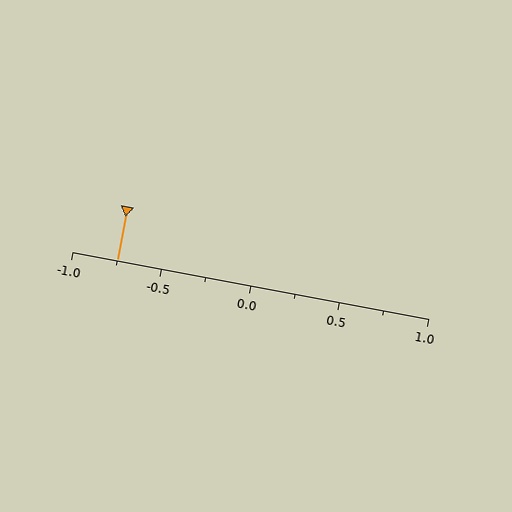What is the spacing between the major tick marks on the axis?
The major ticks are spaced 0.5 apart.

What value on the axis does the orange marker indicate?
The marker indicates approximately -0.75.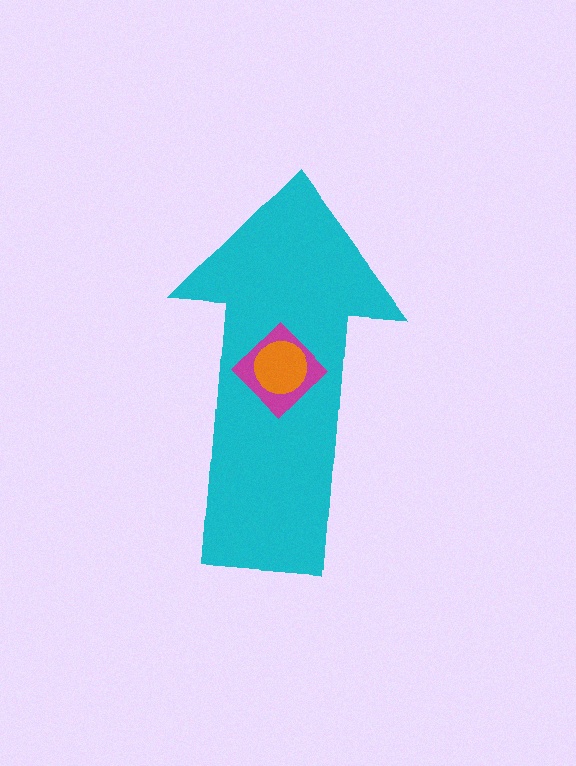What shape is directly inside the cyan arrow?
The magenta diamond.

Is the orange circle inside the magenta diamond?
Yes.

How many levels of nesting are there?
3.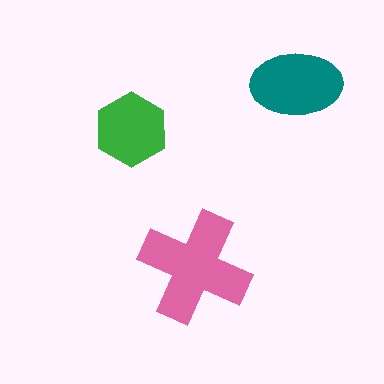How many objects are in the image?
There are 3 objects in the image.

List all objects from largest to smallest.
The pink cross, the teal ellipse, the green hexagon.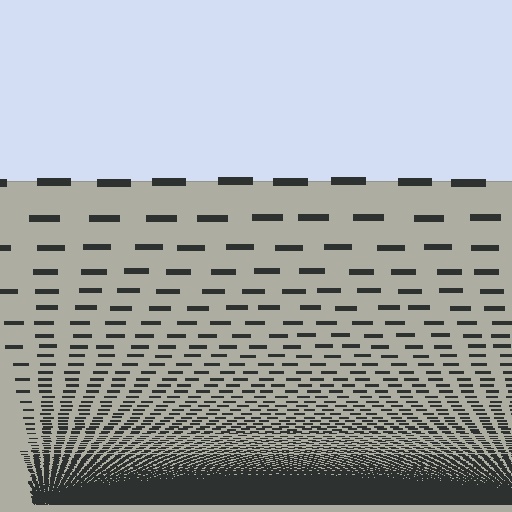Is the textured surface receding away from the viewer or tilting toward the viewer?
The surface appears to tilt toward the viewer. Texture elements get larger and sparser toward the top.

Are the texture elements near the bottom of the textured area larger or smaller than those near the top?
Smaller. The gradient is inverted — elements near the bottom are smaller and denser.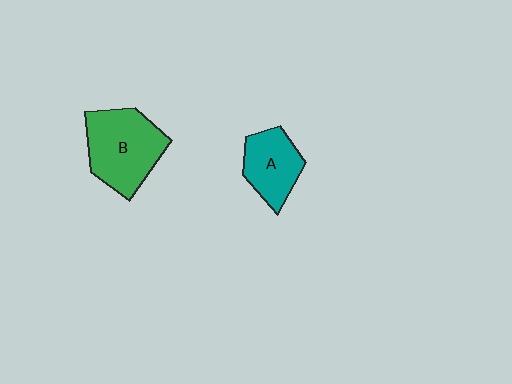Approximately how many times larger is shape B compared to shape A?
Approximately 1.5 times.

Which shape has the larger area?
Shape B (green).